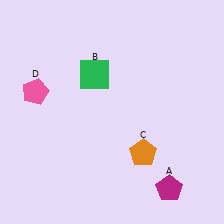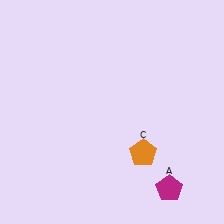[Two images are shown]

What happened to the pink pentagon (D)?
The pink pentagon (D) was removed in Image 2. It was in the top-left area of Image 1.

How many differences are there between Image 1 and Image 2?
There are 2 differences between the two images.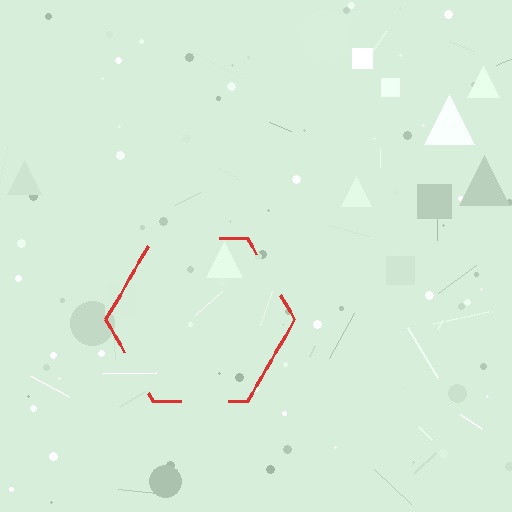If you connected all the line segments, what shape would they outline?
They would outline a hexagon.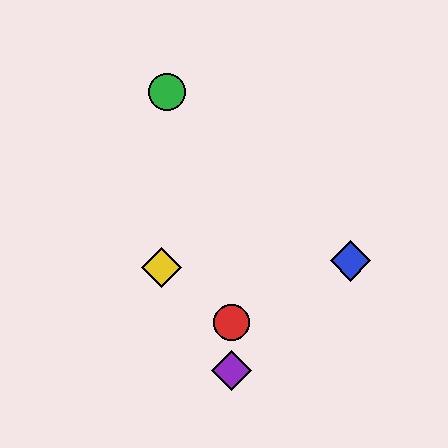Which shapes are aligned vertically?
The red circle, the purple diamond are aligned vertically.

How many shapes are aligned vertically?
2 shapes (the red circle, the purple diamond) are aligned vertically.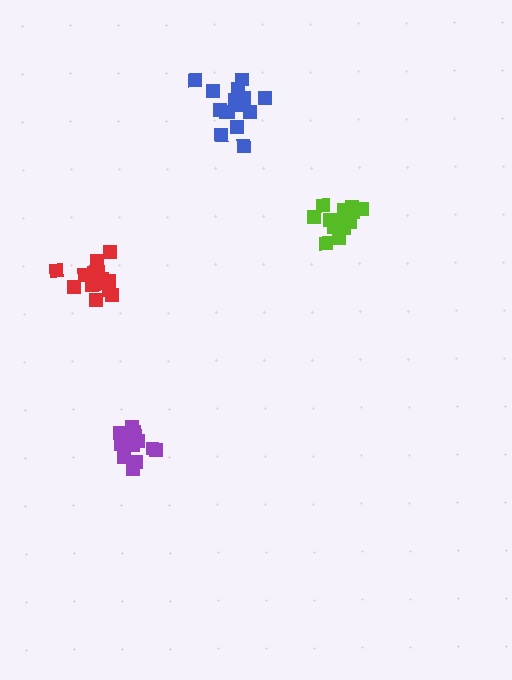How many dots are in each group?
Group 1: 15 dots, Group 2: 16 dots, Group 3: 17 dots, Group 4: 15 dots (63 total).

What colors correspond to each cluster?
The clusters are colored: purple, red, blue, lime.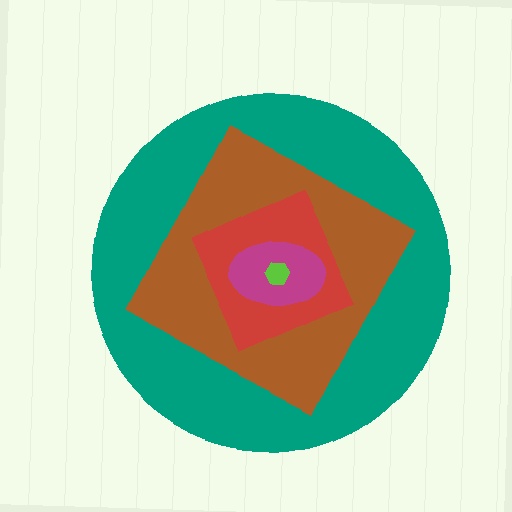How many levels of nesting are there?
5.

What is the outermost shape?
The teal circle.